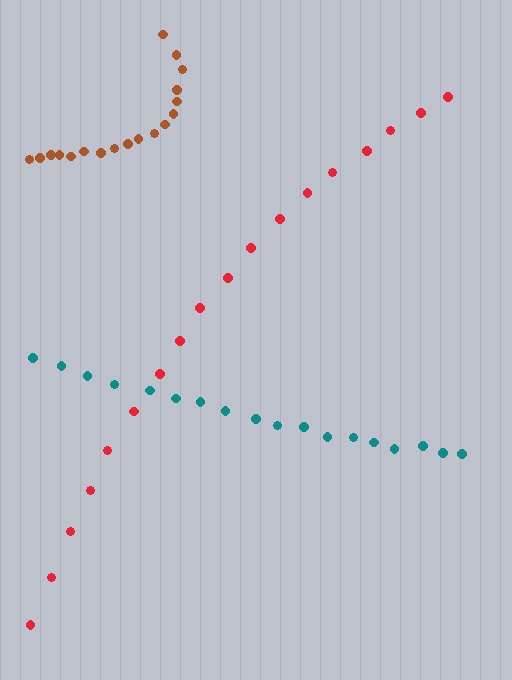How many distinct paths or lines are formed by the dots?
There are 3 distinct paths.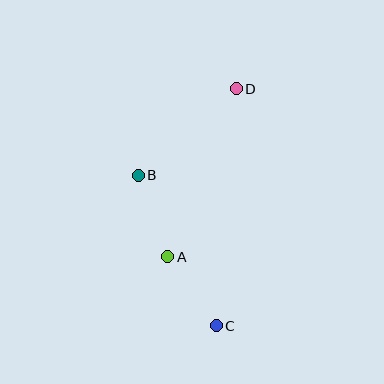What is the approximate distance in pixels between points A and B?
The distance between A and B is approximately 87 pixels.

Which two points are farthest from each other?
Points C and D are farthest from each other.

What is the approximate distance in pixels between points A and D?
The distance between A and D is approximately 181 pixels.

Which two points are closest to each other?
Points A and C are closest to each other.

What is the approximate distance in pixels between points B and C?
The distance between B and C is approximately 169 pixels.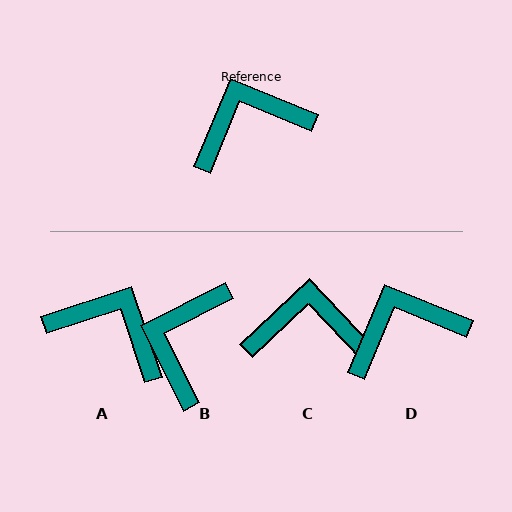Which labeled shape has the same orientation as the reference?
D.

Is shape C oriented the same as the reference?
No, it is off by about 24 degrees.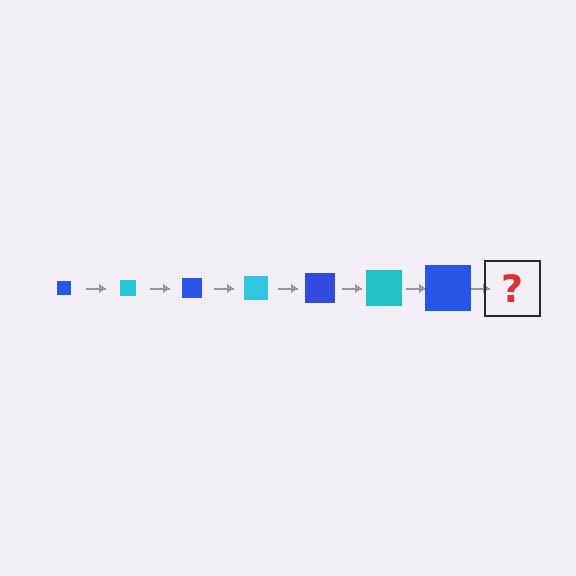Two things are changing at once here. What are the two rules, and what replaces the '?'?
The two rules are that the square grows larger each step and the color cycles through blue and cyan. The '?' should be a cyan square, larger than the previous one.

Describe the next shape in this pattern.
It should be a cyan square, larger than the previous one.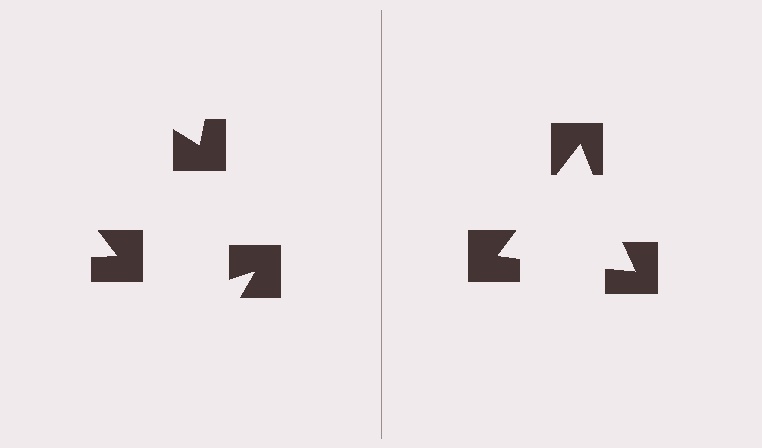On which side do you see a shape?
An illusory triangle appears on the right side. On the left side the wedge cuts are rotated, so no coherent shape forms.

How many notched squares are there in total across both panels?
6 — 3 on each side.